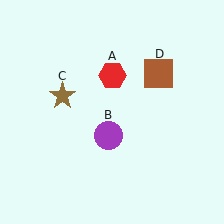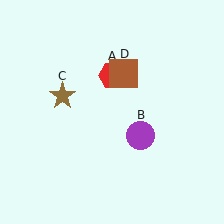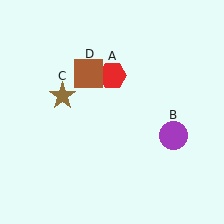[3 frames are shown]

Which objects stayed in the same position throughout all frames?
Red hexagon (object A) and brown star (object C) remained stationary.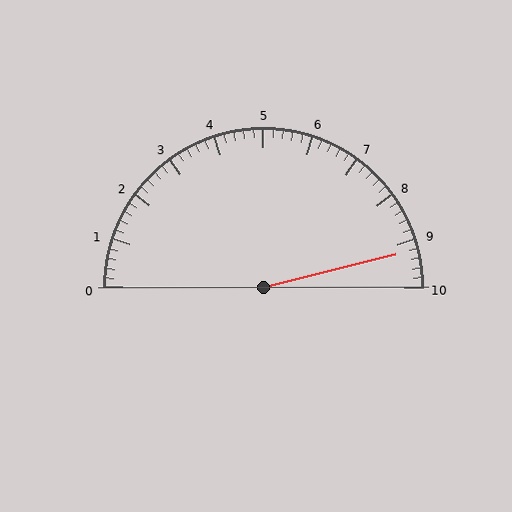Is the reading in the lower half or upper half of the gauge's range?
The reading is in the upper half of the range (0 to 10).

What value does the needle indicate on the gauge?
The needle indicates approximately 9.2.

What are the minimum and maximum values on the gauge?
The gauge ranges from 0 to 10.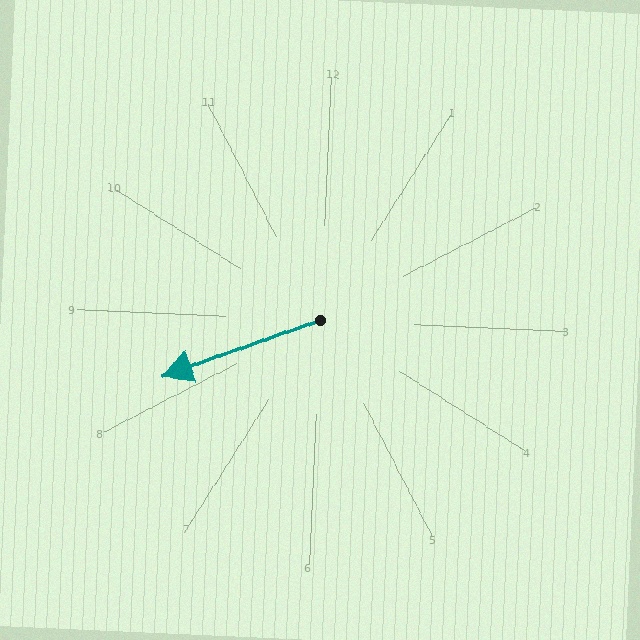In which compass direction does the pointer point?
West.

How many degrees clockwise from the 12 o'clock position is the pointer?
Approximately 248 degrees.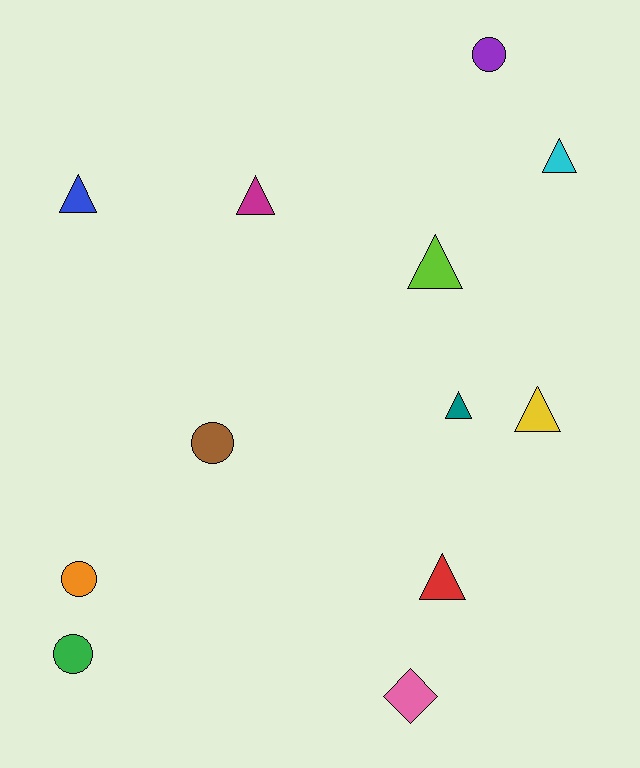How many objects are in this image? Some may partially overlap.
There are 12 objects.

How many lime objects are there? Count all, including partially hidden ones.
There is 1 lime object.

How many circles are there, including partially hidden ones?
There are 4 circles.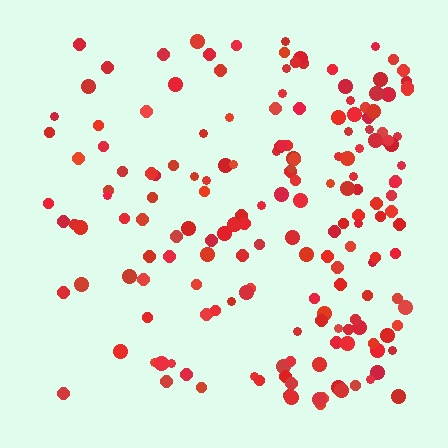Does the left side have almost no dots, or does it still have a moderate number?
Still a moderate number, just noticeably fewer than the right.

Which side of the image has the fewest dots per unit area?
The left.